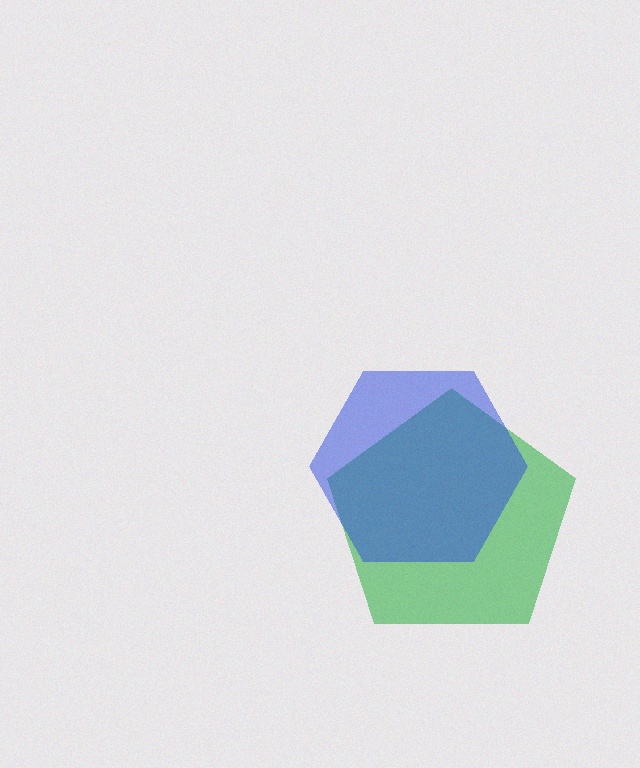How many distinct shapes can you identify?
There are 2 distinct shapes: a green pentagon, a blue hexagon.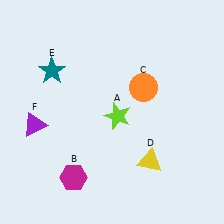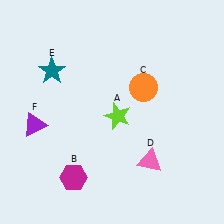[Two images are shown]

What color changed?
The triangle (D) changed from yellow in Image 1 to pink in Image 2.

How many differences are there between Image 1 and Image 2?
There is 1 difference between the two images.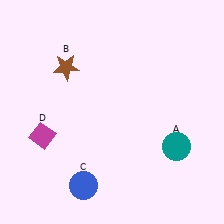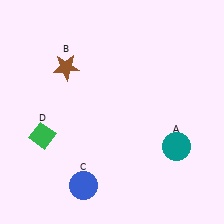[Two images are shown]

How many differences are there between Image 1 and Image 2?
There is 1 difference between the two images.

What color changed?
The diamond (D) changed from magenta in Image 1 to green in Image 2.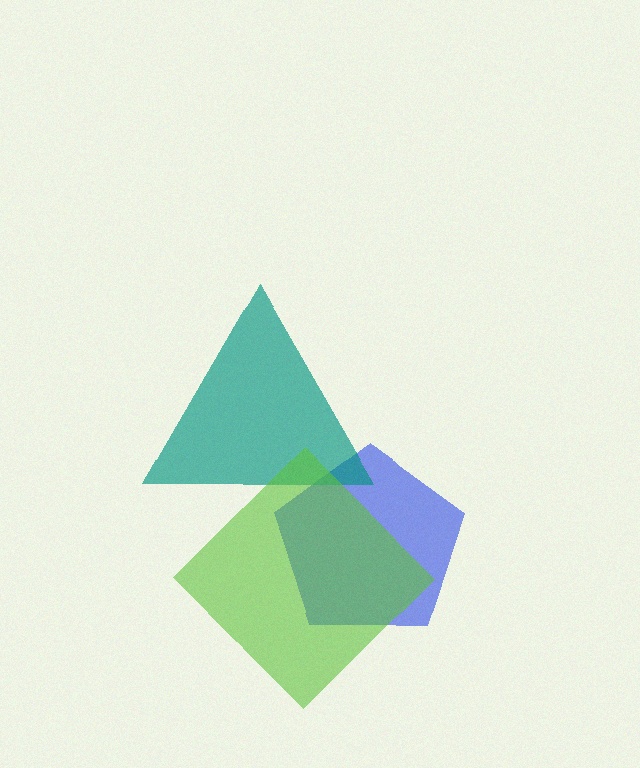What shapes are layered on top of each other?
The layered shapes are: a blue pentagon, a teal triangle, a lime diamond.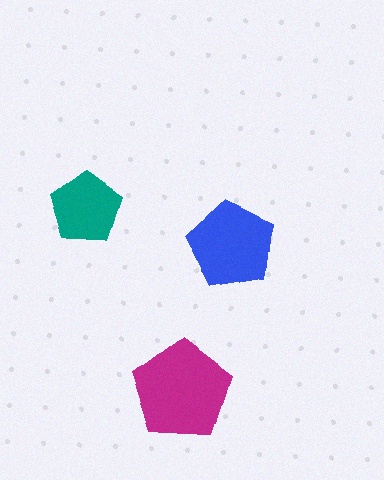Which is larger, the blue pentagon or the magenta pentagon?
The magenta one.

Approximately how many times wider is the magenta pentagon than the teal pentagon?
About 1.5 times wider.